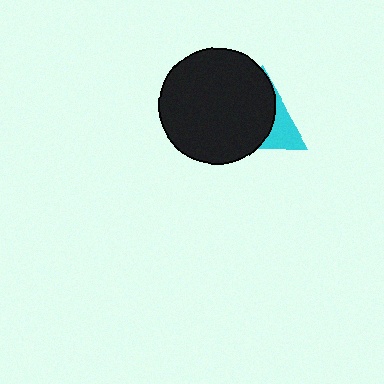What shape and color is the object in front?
The object in front is a black circle.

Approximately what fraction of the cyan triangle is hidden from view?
Roughly 69% of the cyan triangle is hidden behind the black circle.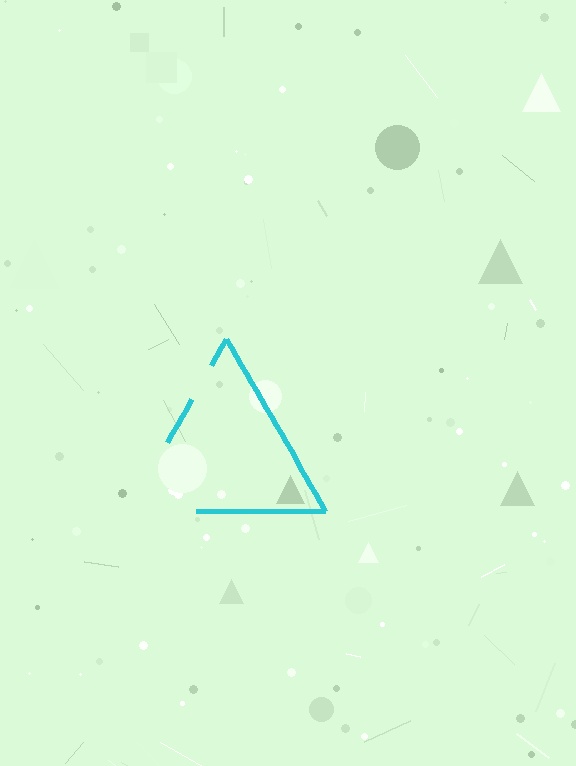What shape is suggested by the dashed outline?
The dashed outline suggests a triangle.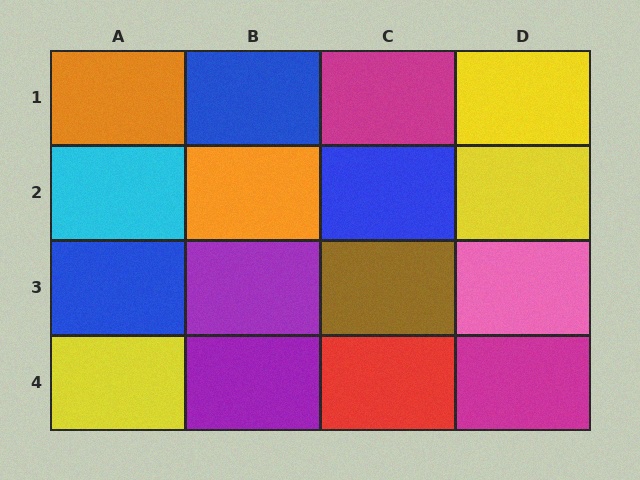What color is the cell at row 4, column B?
Purple.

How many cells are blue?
3 cells are blue.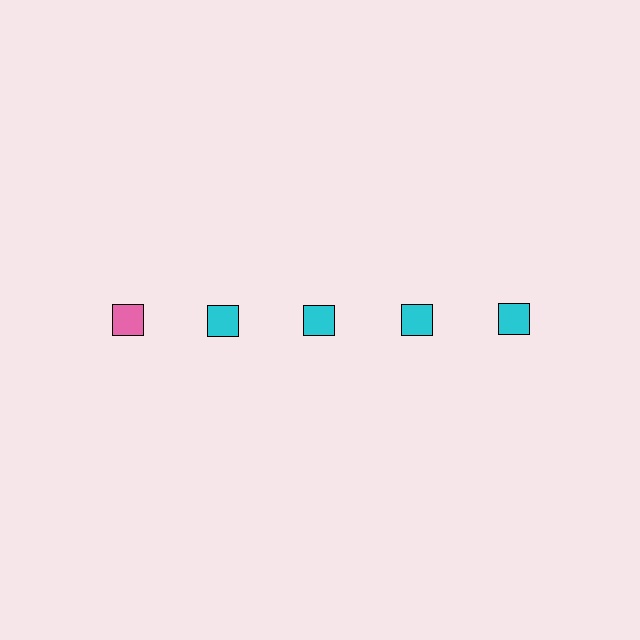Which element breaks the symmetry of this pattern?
The pink square in the top row, leftmost column breaks the symmetry. All other shapes are cyan squares.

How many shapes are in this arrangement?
There are 5 shapes arranged in a grid pattern.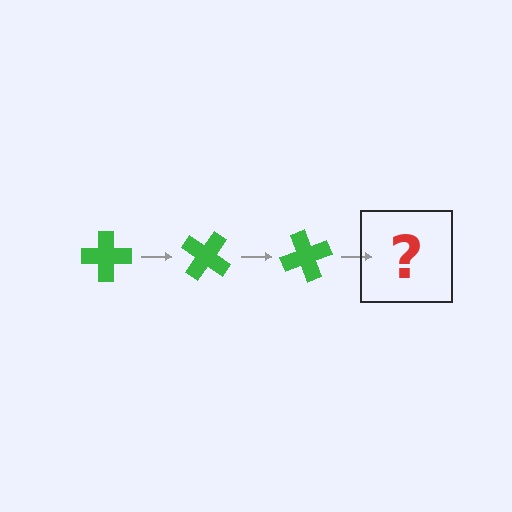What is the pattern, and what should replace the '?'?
The pattern is that the cross rotates 35 degrees each step. The '?' should be a green cross rotated 105 degrees.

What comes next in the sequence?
The next element should be a green cross rotated 105 degrees.